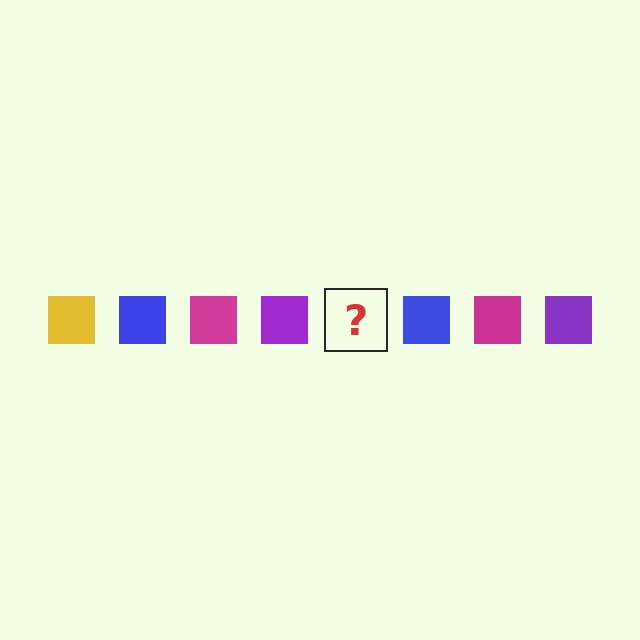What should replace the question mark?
The question mark should be replaced with a yellow square.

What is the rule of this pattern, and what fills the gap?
The rule is that the pattern cycles through yellow, blue, magenta, purple squares. The gap should be filled with a yellow square.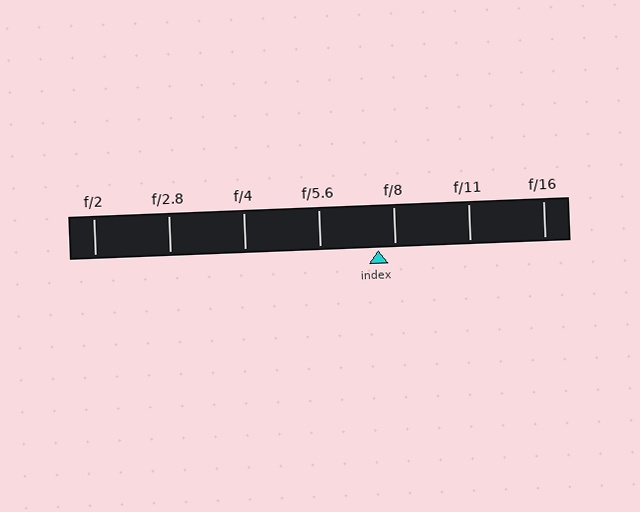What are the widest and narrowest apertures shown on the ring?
The widest aperture shown is f/2 and the narrowest is f/16.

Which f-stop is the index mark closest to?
The index mark is closest to f/8.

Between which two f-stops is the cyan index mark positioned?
The index mark is between f/5.6 and f/8.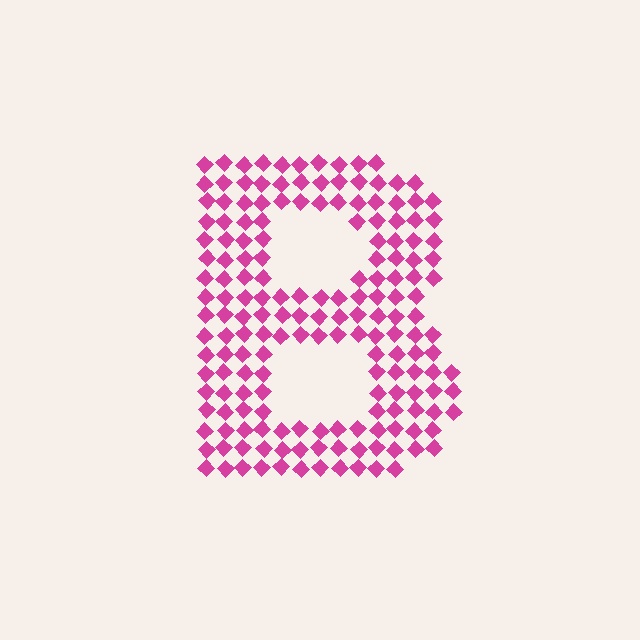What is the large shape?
The large shape is the letter B.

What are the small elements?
The small elements are diamonds.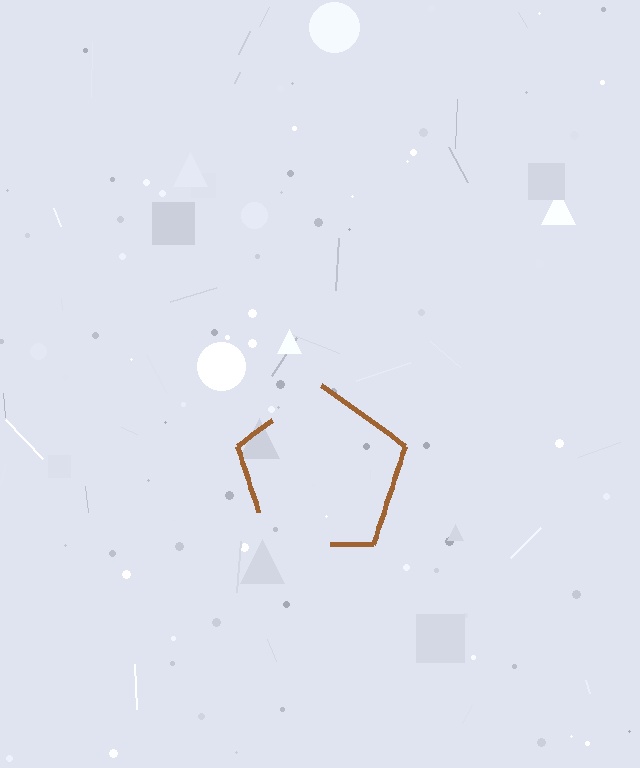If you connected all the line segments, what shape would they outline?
They would outline a pentagon.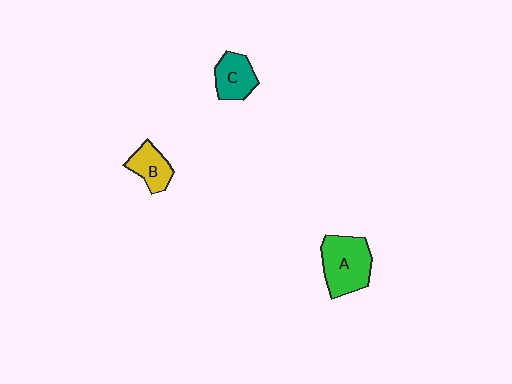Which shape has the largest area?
Shape A (green).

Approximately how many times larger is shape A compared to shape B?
Approximately 1.8 times.